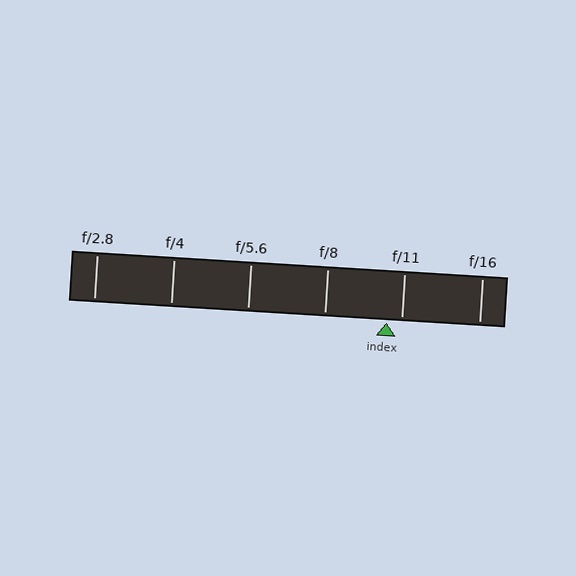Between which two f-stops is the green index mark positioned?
The index mark is between f/8 and f/11.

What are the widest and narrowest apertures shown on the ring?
The widest aperture shown is f/2.8 and the narrowest is f/16.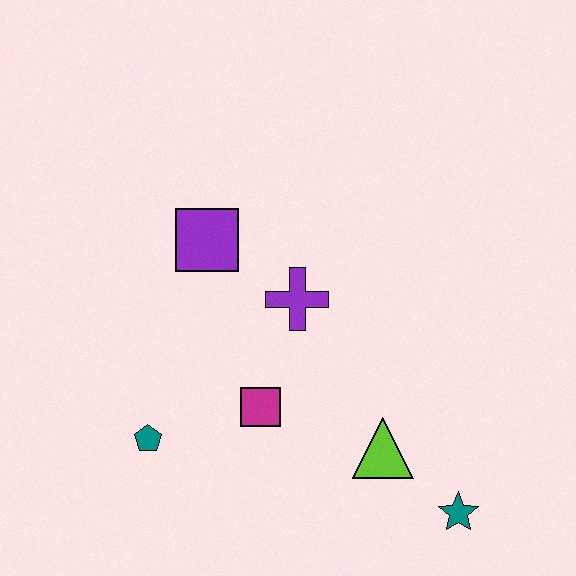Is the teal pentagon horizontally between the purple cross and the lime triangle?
No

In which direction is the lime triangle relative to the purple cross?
The lime triangle is below the purple cross.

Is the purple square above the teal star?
Yes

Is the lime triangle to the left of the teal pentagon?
No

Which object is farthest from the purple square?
The teal star is farthest from the purple square.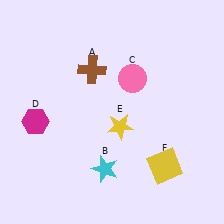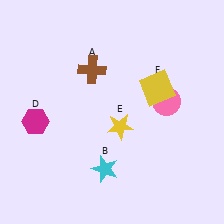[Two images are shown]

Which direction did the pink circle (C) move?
The pink circle (C) moved right.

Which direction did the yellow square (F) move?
The yellow square (F) moved up.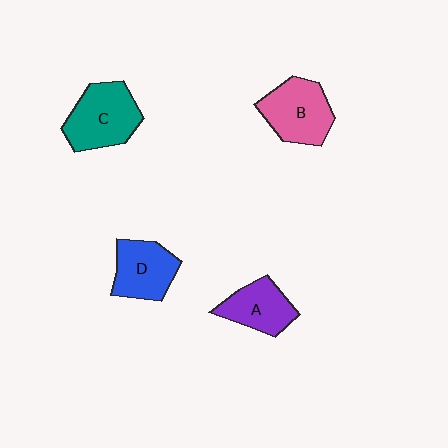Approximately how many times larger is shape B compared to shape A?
Approximately 1.3 times.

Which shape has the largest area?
Shape C (teal).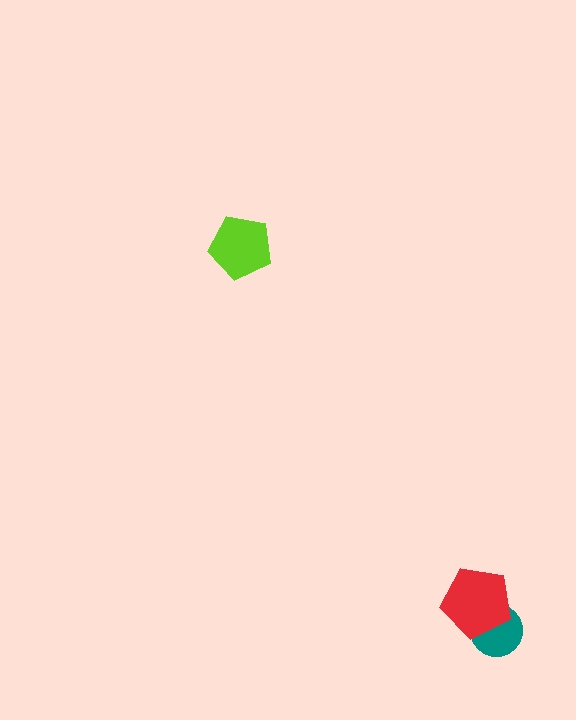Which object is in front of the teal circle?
The red pentagon is in front of the teal circle.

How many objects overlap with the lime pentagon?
0 objects overlap with the lime pentagon.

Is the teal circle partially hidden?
Yes, it is partially covered by another shape.